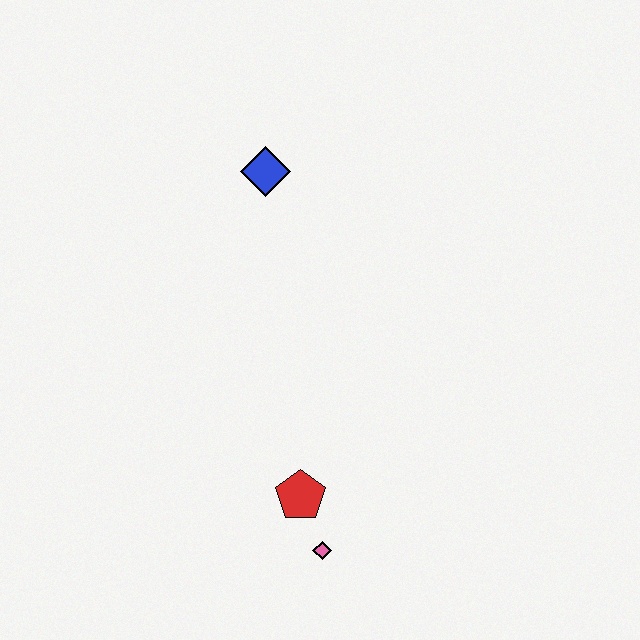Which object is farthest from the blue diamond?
The pink diamond is farthest from the blue diamond.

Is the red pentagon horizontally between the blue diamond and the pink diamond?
Yes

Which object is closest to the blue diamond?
The red pentagon is closest to the blue diamond.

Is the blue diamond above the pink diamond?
Yes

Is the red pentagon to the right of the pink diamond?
No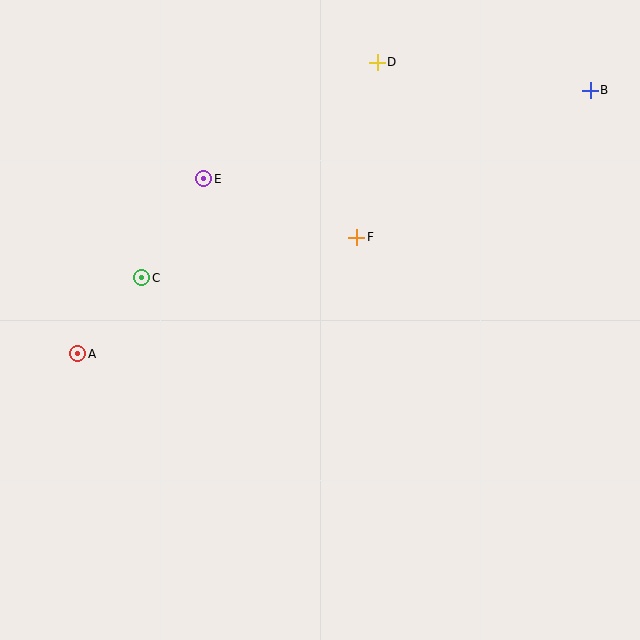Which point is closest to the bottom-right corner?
Point F is closest to the bottom-right corner.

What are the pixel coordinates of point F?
Point F is at (357, 237).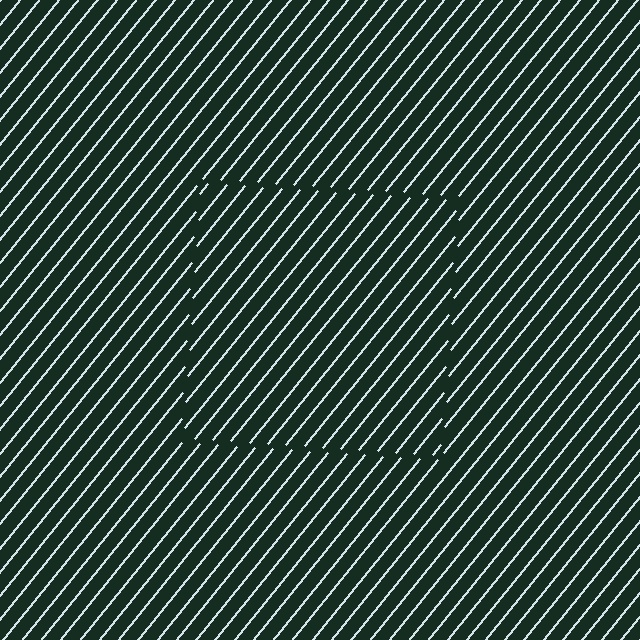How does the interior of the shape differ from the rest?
The interior of the shape contains the same grating, shifted by half a period — the contour is defined by the phase discontinuity where line-ends from the inner and outer gratings abut.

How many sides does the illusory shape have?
4 sides — the line-ends trace a square.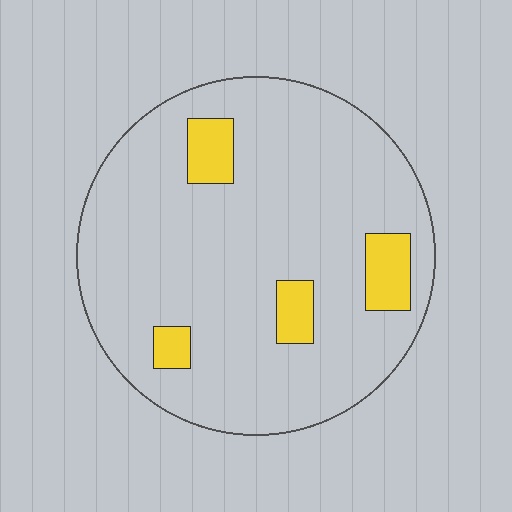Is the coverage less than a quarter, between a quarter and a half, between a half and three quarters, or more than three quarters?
Less than a quarter.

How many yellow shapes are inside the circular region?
4.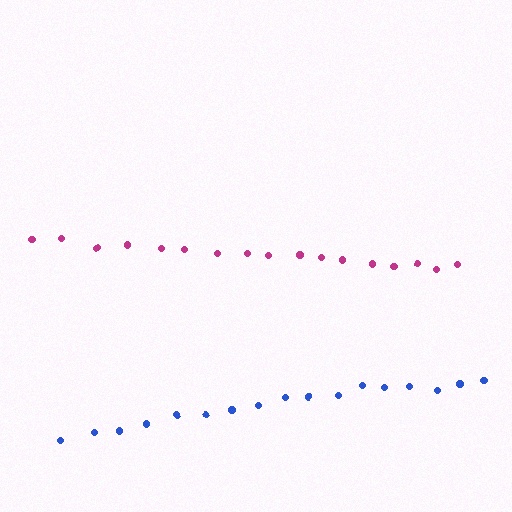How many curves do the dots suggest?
There are 2 distinct paths.